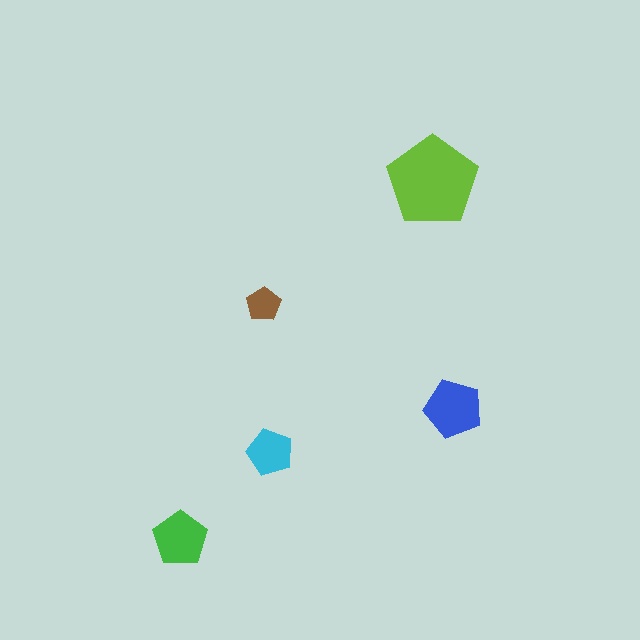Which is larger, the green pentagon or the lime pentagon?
The lime one.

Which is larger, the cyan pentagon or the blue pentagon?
The blue one.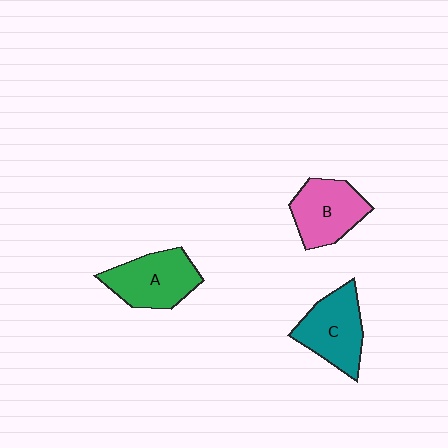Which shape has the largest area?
Shape A (green).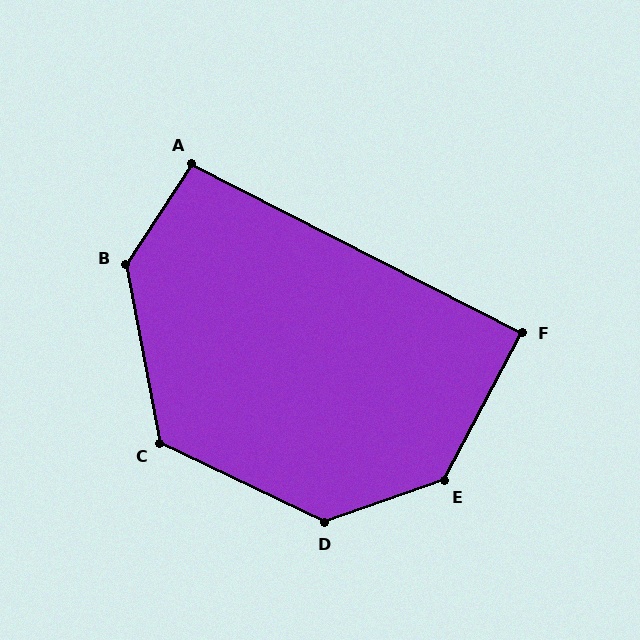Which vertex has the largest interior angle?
E, at approximately 137 degrees.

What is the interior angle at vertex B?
Approximately 136 degrees (obtuse).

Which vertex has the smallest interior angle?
F, at approximately 89 degrees.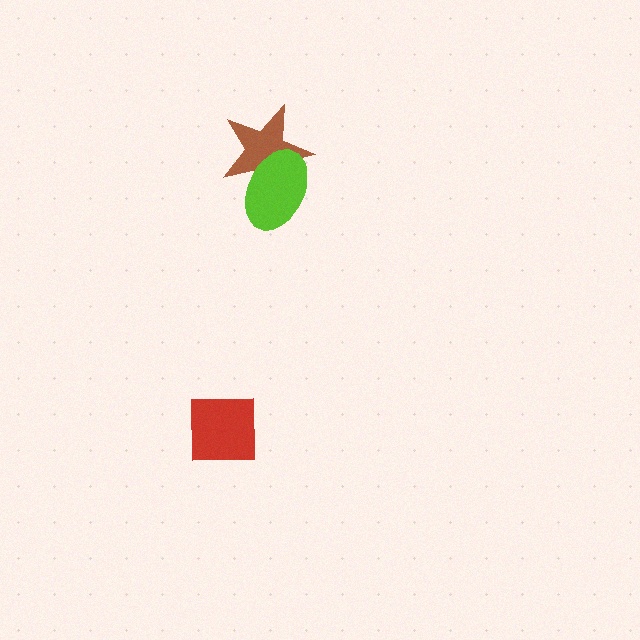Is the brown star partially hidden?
Yes, it is partially covered by another shape.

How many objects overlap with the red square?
0 objects overlap with the red square.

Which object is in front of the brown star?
The lime ellipse is in front of the brown star.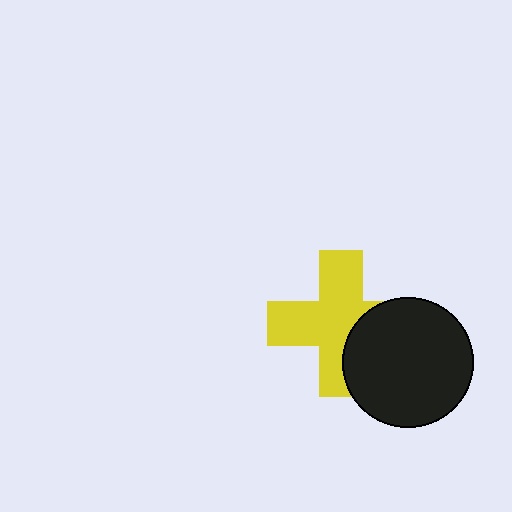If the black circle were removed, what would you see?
You would see the complete yellow cross.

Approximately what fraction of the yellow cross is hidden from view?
Roughly 31% of the yellow cross is hidden behind the black circle.